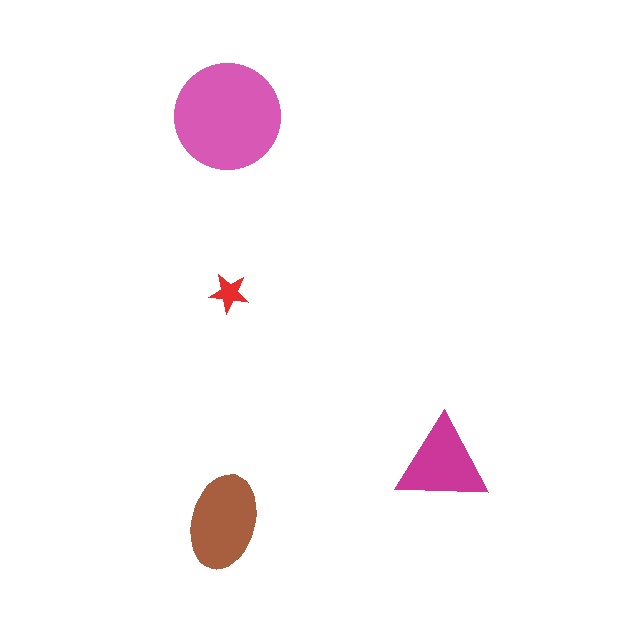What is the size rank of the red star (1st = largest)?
4th.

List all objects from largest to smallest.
The pink circle, the brown ellipse, the magenta triangle, the red star.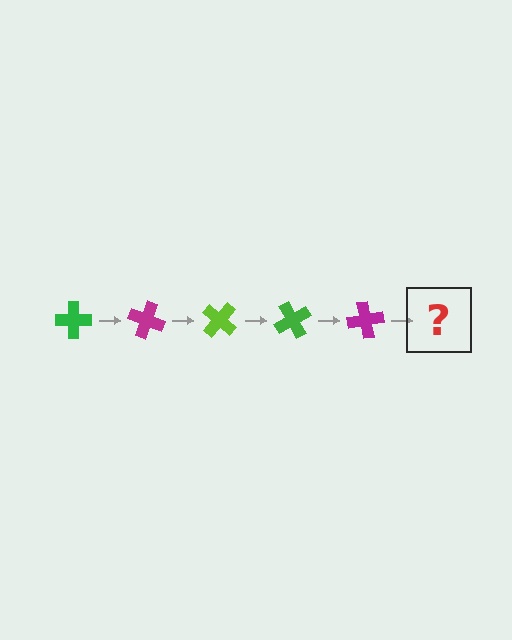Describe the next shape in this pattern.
It should be a lime cross, rotated 100 degrees from the start.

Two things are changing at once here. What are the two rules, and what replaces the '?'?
The two rules are that it rotates 20 degrees each step and the color cycles through green, magenta, and lime. The '?' should be a lime cross, rotated 100 degrees from the start.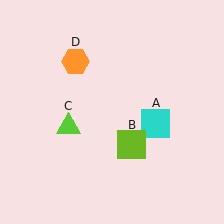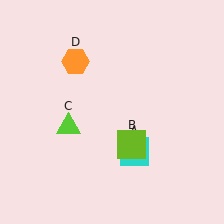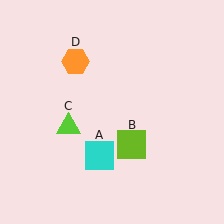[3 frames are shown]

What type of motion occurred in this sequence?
The cyan square (object A) rotated clockwise around the center of the scene.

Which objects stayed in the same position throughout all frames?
Lime square (object B) and lime triangle (object C) and orange hexagon (object D) remained stationary.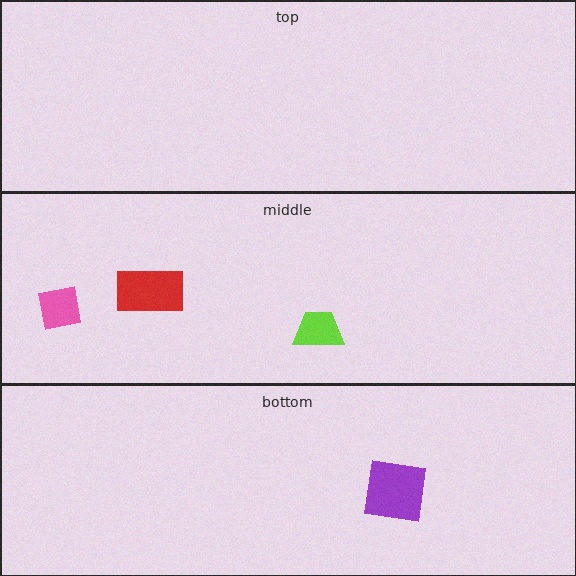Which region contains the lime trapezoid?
The middle region.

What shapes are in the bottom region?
The purple square.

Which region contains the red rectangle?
The middle region.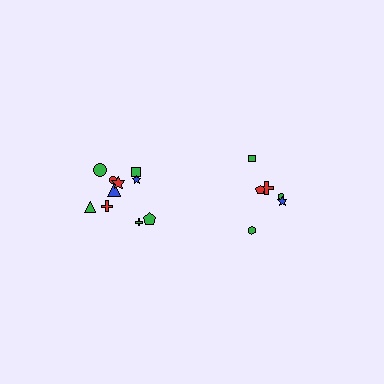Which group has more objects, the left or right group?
The left group.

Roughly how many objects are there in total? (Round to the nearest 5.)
Roughly 15 objects in total.